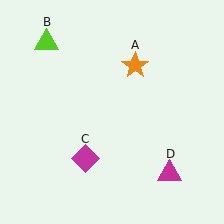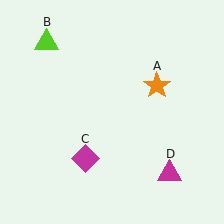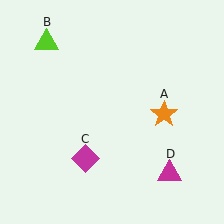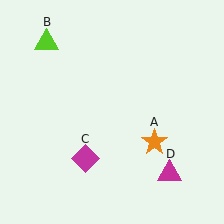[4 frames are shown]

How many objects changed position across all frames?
1 object changed position: orange star (object A).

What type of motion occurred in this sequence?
The orange star (object A) rotated clockwise around the center of the scene.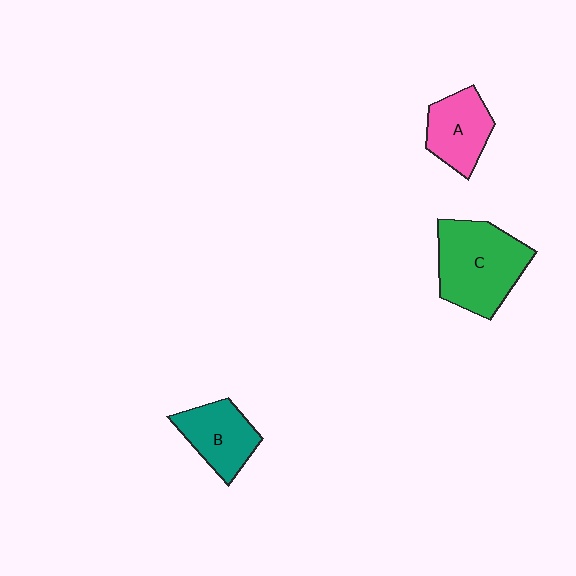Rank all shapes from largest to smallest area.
From largest to smallest: C (green), B (teal), A (pink).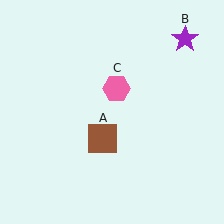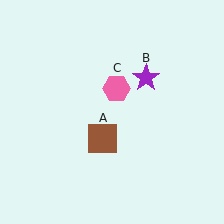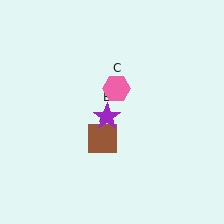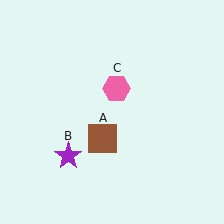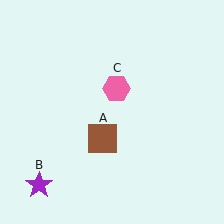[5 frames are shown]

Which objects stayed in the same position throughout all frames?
Brown square (object A) and pink hexagon (object C) remained stationary.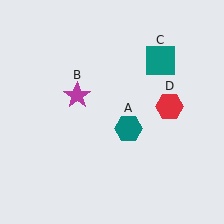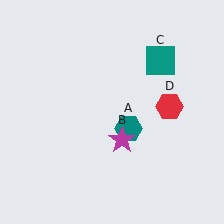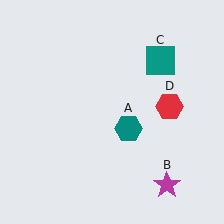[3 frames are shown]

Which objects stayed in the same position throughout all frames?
Teal hexagon (object A) and teal square (object C) and red hexagon (object D) remained stationary.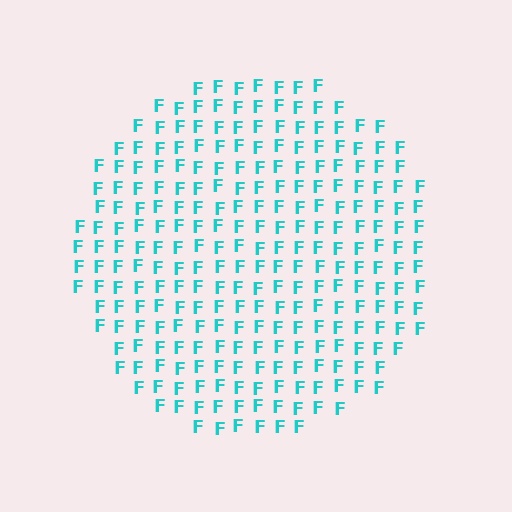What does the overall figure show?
The overall figure shows a circle.